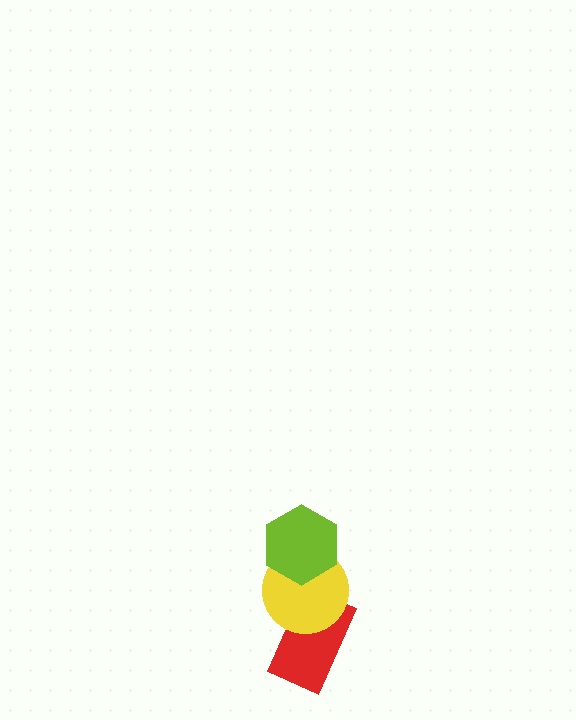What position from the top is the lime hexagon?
The lime hexagon is 1st from the top.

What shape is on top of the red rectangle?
The yellow circle is on top of the red rectangle.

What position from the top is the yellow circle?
The yellow circle is 2nd from the top.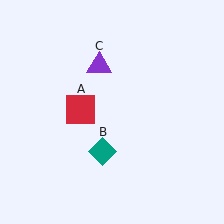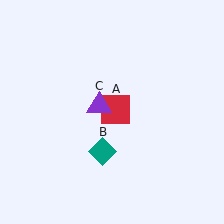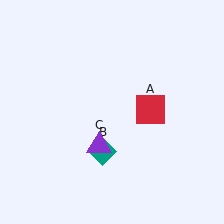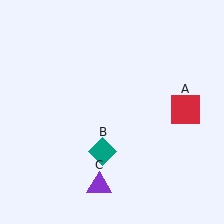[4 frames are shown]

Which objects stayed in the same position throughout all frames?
Teal diamond (object B) remained stationary.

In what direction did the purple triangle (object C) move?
The purple triangle (object C) moved down.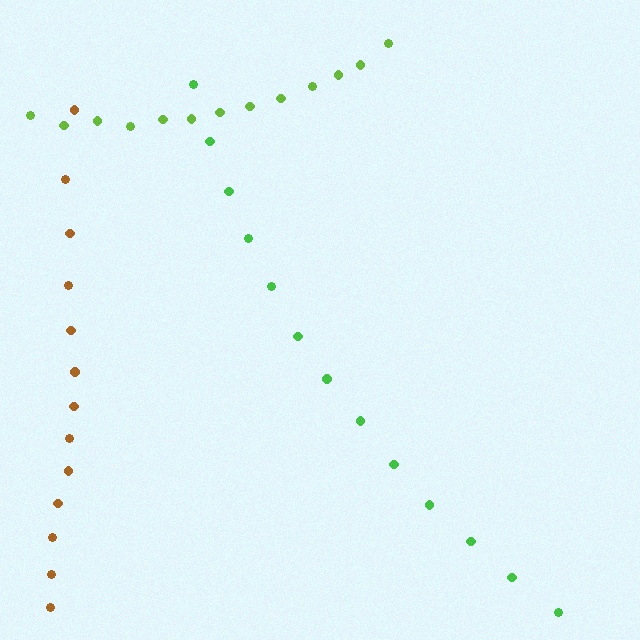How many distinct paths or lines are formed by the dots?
There are 3 distinct paths.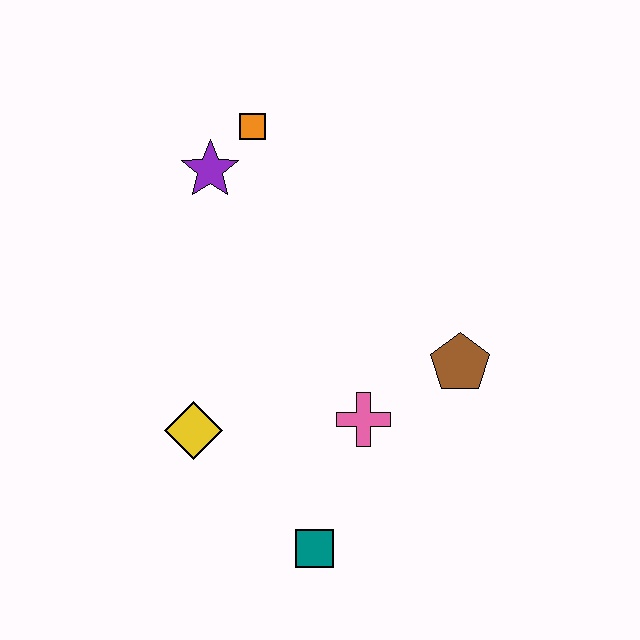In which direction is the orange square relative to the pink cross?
The orange square is above the pink cross.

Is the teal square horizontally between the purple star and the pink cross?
Yes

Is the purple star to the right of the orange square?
No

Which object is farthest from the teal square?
The orange square is farthest from the teal square.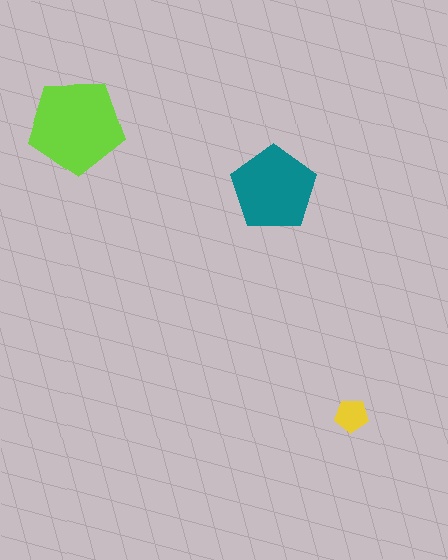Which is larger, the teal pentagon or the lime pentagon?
The lime one.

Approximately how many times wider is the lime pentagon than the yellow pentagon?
About 3 times wider.